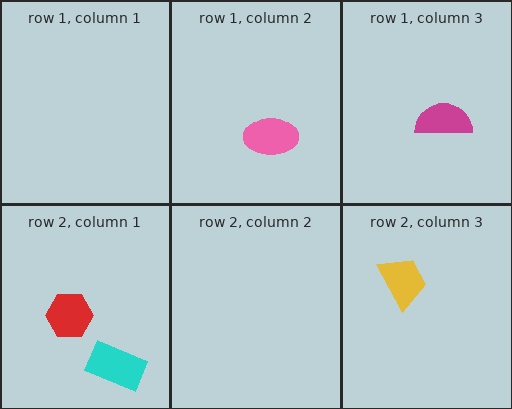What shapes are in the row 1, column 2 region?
The pink ellipse.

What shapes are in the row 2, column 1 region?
The red hexagon, the cyan rectangle.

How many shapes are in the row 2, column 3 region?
1.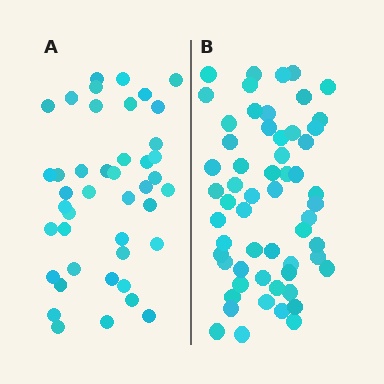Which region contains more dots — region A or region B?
Region B (the right region) has more dots.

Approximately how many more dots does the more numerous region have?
Region B has approximately 15 more dots than region A.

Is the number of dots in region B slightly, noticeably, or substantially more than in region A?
Region B has noticeably more, but not dramatically so. The ratio is roughly 1.3 to 1.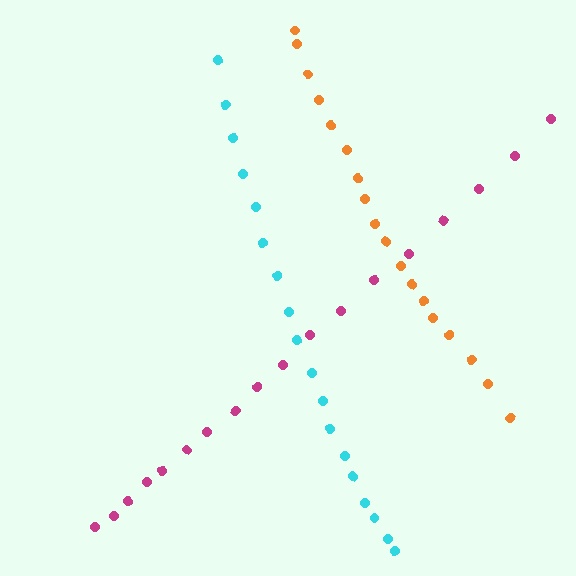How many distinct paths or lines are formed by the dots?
There are 3 distinct paths.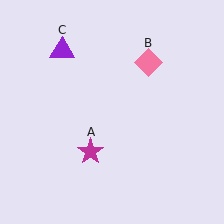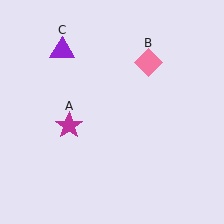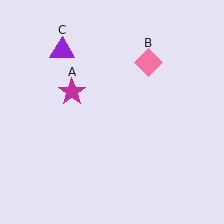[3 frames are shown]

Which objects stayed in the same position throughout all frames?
Pink diamond (object B) and purple triangle (object C) remained stationary.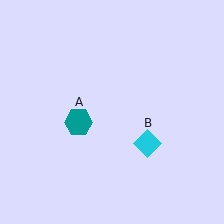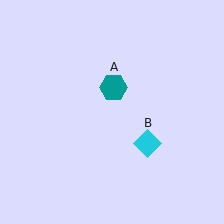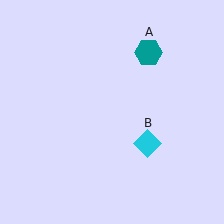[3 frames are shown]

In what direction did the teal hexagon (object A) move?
The teal hexagon (object A) moved up and to the right.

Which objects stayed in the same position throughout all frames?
Cyan diamond (object B) remained stationary.